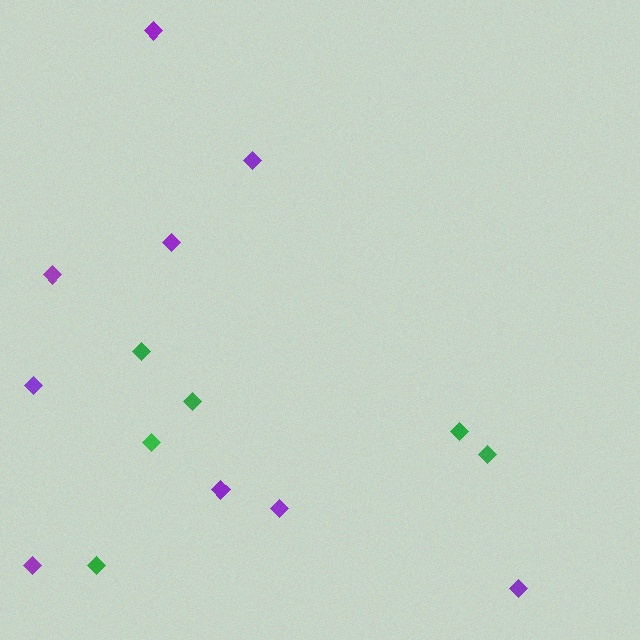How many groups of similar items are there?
There are 2 groups: one group of green diamonds (6) and one group of purple diamonds (9).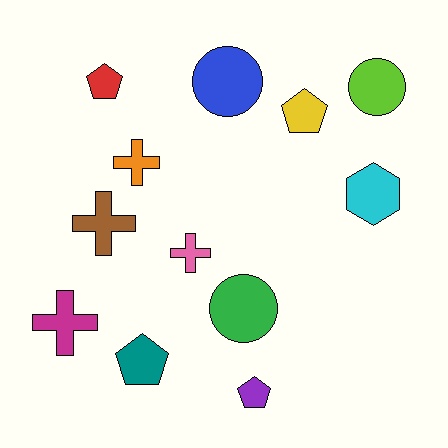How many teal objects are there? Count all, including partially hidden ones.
There is 1 teal object.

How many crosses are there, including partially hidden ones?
There are 4 crosses.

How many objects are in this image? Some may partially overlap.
There are 12 objects.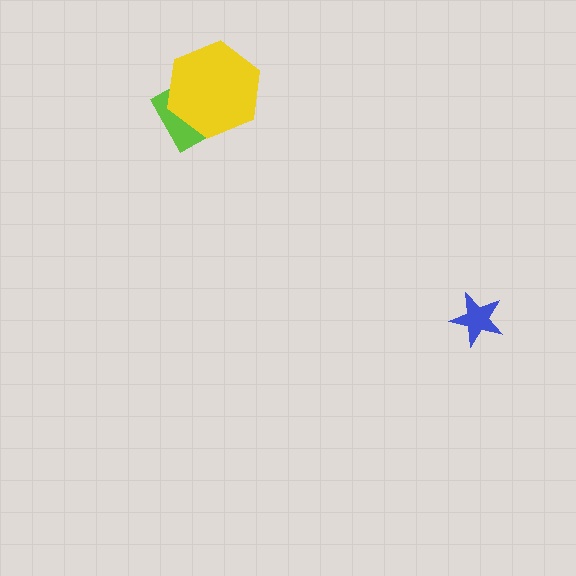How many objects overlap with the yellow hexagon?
1 object overlaps with the yellow hexagon.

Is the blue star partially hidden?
No, no other shape covers it.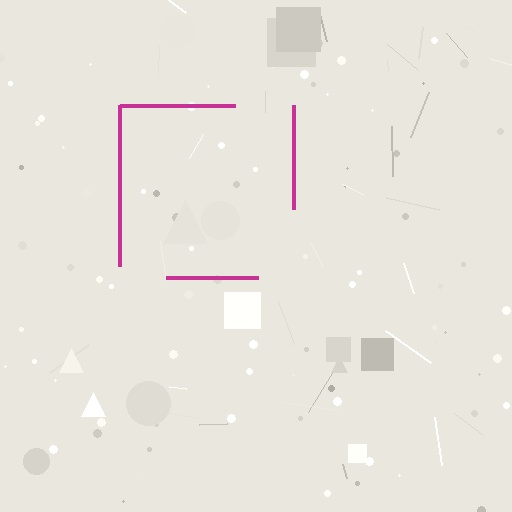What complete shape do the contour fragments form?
The contour fragments form a square.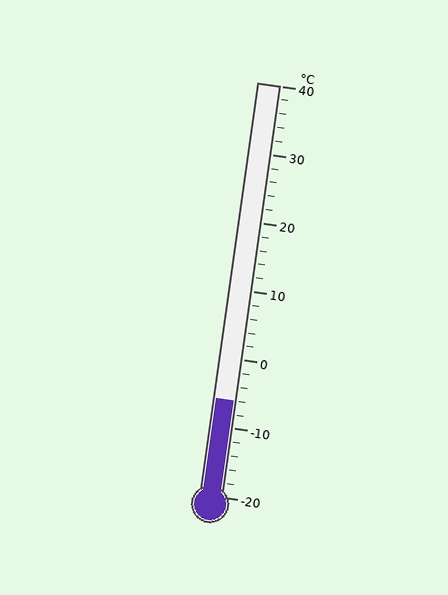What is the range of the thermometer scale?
The thermometer scale ranges from -20°C to 40°C.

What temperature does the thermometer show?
The thermometer shows approximately -6°C.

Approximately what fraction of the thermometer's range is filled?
The thermometer is filled to approximately 25% of its range.